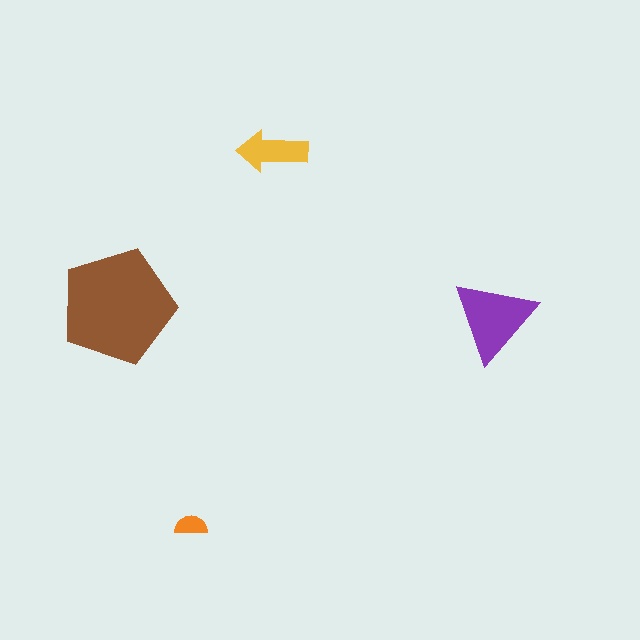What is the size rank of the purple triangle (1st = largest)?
2nd.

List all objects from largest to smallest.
The brown pentagon, the purple triangle, the yellow arrow, the orange semicircle.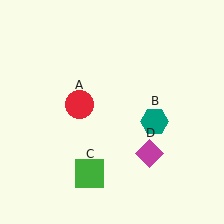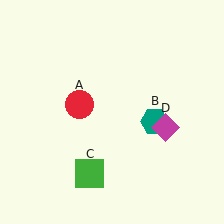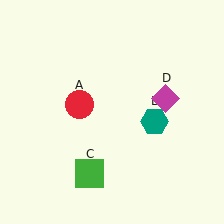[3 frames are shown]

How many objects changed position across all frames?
1 object changed position: magenta diamond (object D).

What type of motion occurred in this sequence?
The magenta diamond (object D) rotated counterclockwise around the center of the scene.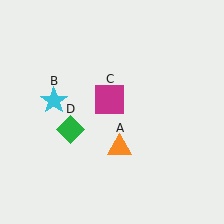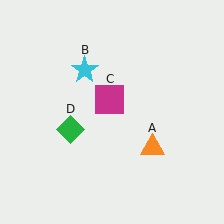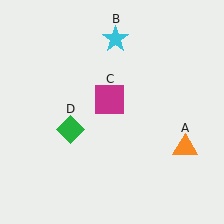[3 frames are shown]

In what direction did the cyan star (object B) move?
The cyan star (object B) moved up and to the right.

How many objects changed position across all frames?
2 objects changed position: orange triangle (object A), cyan star (object B).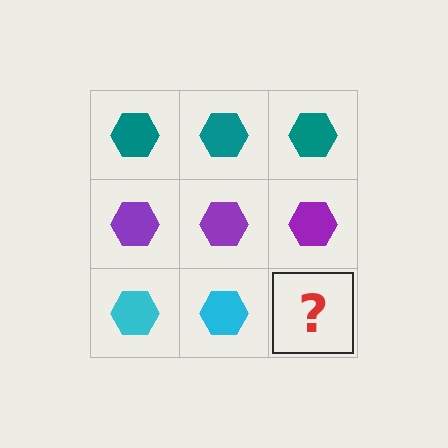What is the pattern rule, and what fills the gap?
The rule is that each row has a consistent color. The gap should be filled with a cyan hexagon.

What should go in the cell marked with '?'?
The missing cell should contain a cyan hexagon.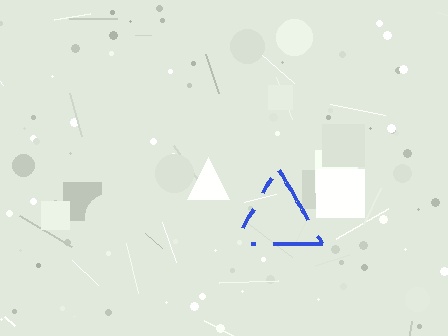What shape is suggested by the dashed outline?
The dashed outline suggests a triangle.